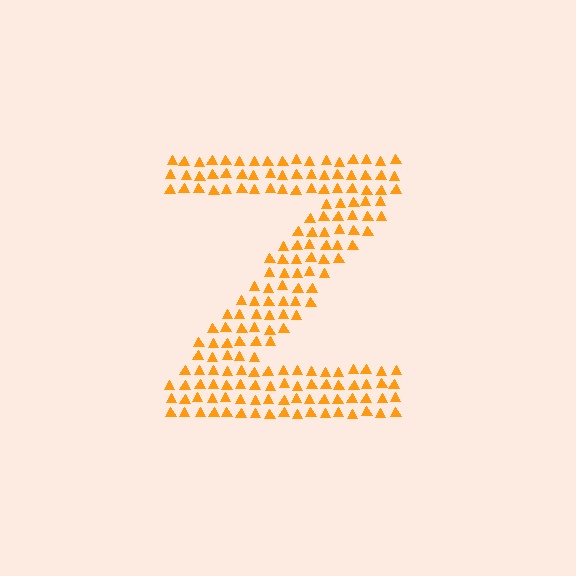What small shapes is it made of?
It is made of small triangles.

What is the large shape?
The large shape is the letter Z.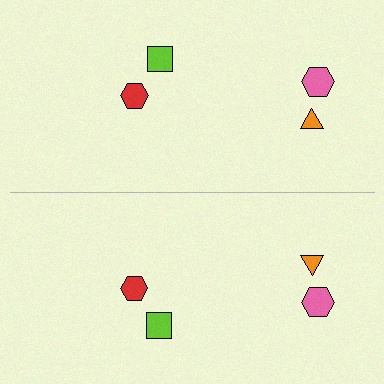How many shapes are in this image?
There are 8 shapes in this image.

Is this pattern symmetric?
Yes, this pattern has bilateral (reflection) symmetry.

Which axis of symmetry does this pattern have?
The pattern has a horizontal axis of symmetry running through the center of the image.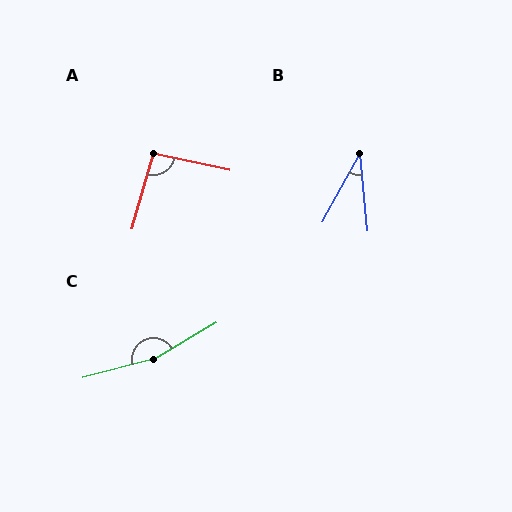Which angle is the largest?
C, at approximately 165 degrees.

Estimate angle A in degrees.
Approximately 94 degrees.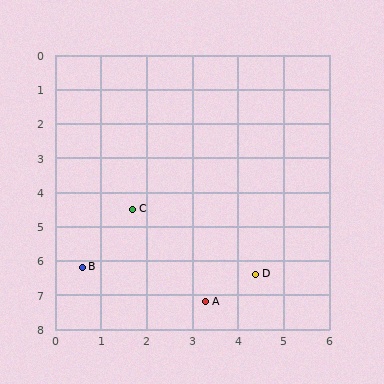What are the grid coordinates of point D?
Point D is at approximately (4.4, 6.4).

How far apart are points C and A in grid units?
Points C and A are about 3.1 grid units apart.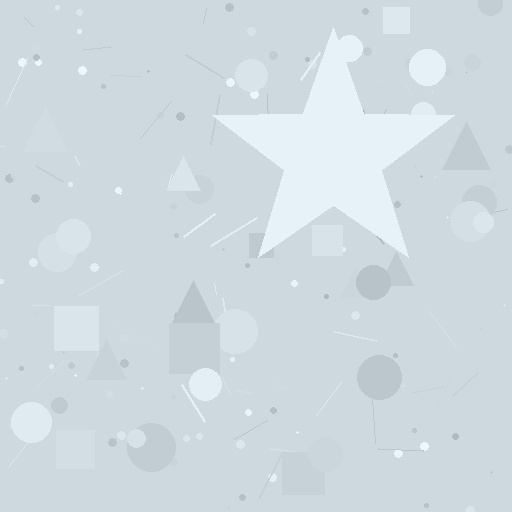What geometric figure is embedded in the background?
A star is embedded in the background.